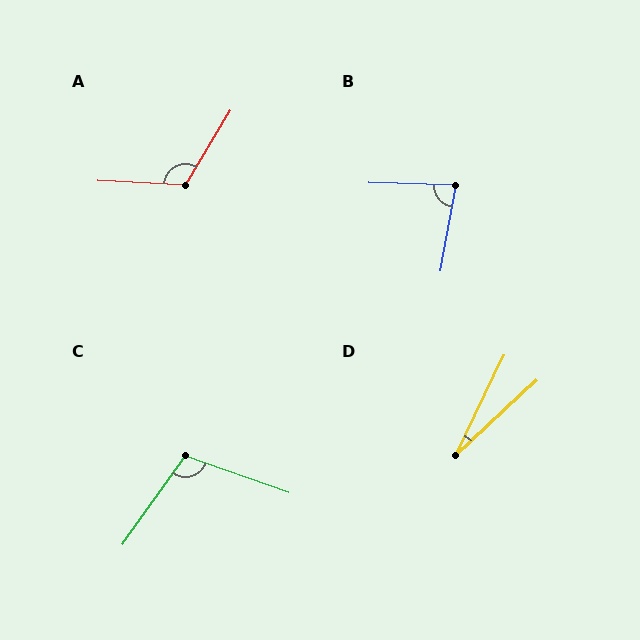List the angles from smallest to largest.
D (21°), B (81°), C (106°), A (119°).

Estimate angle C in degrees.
Approximately 106 degrees.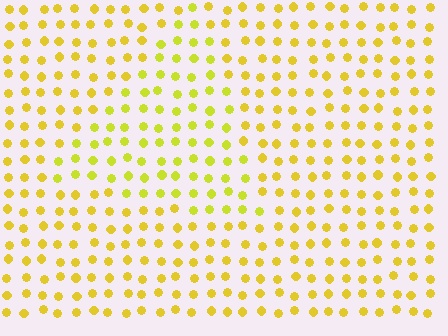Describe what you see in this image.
The image is filled with small yellow elements in a uniform arrangement. A triangle-shaped region is visible where the elements are tinted to a slightly different hue, forming a subtle color boundary.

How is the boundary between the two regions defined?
The boundary is defined purely by a slight shift in hue (about 18 degrees). Spacing, size, and orientation are identical on both sides.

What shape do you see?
I see a triangle.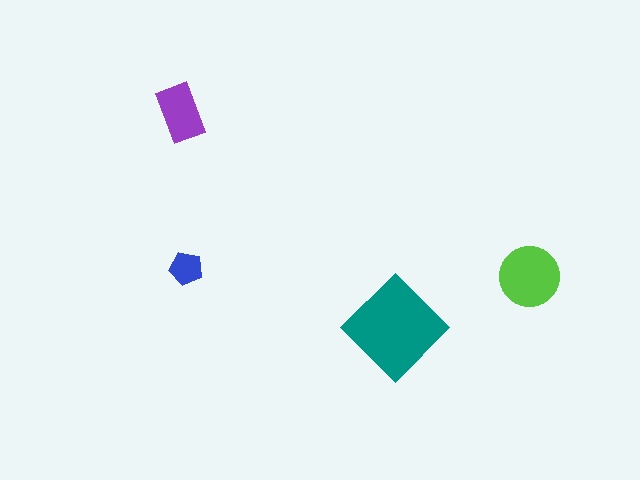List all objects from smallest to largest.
The blue pentagon, the purple rectangle, the lime circle, the teal diamond.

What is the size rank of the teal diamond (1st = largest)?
1st.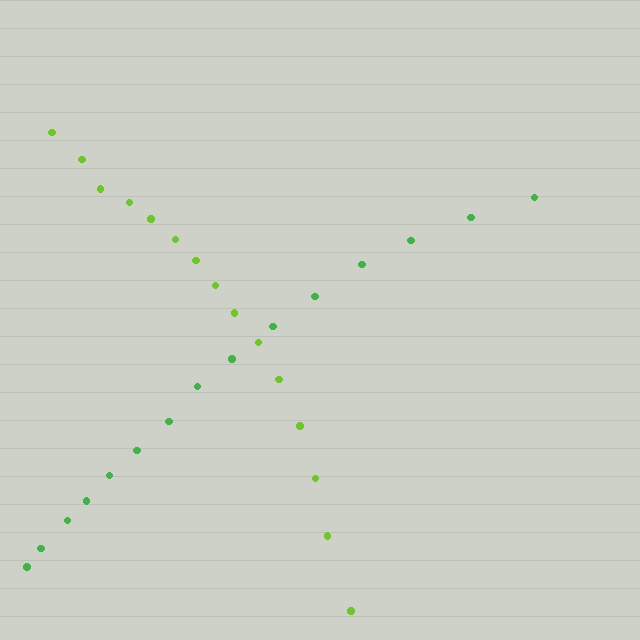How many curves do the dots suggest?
There are 2 distinct paths.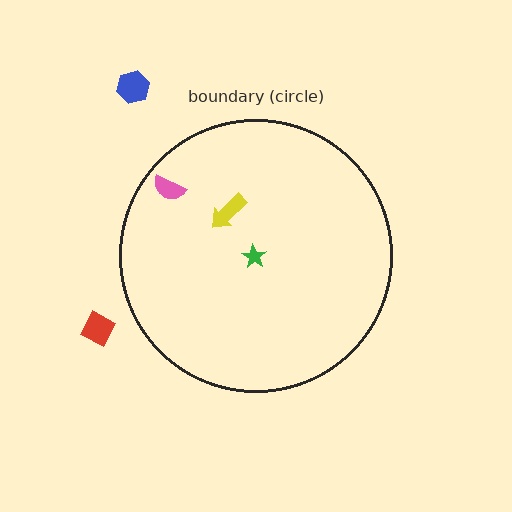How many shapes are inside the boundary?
3 inside, 2 outside.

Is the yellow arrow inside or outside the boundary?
Inside.